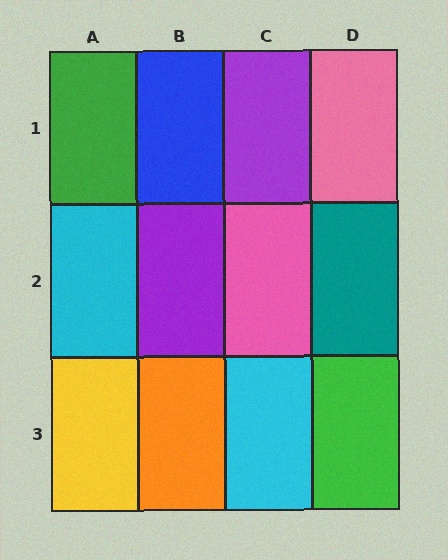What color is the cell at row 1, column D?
Pink.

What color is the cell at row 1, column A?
Green.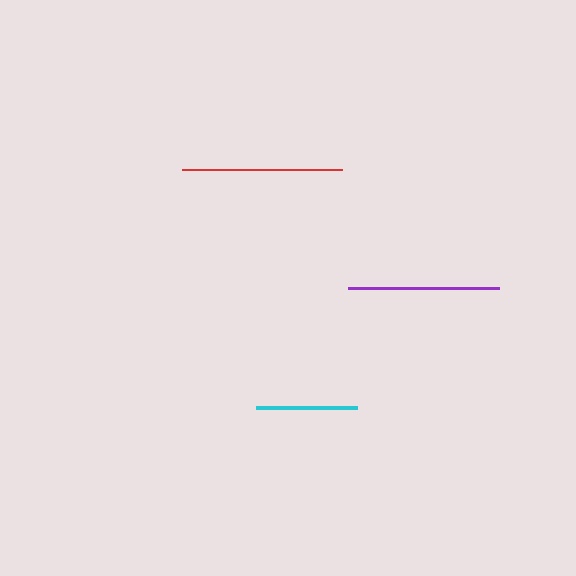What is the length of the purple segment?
The purple segment is approximately 151 pixels long.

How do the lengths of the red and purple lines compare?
The red and purple lines are approximately the same length.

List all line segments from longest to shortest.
From longest to shortest: red, purple, cyan.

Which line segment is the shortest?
The cyan line is the shortest at approximately 100 pixels.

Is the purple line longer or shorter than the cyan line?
The purple line is longer than the cyan line.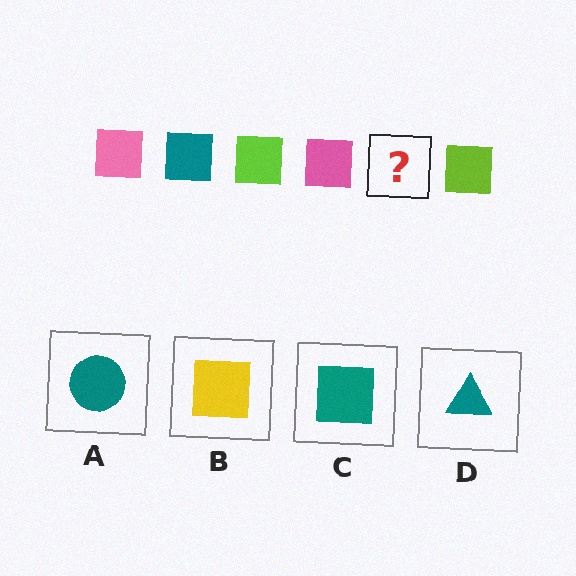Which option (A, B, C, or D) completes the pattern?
C.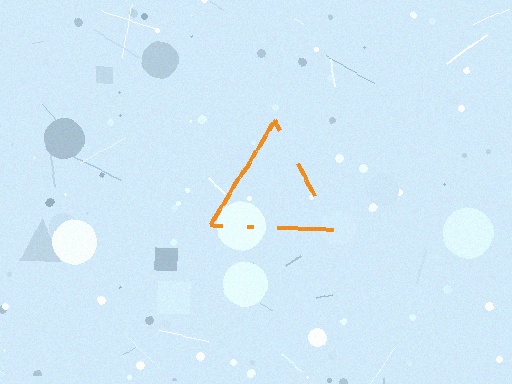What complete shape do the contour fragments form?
The contour fragments form a triangle.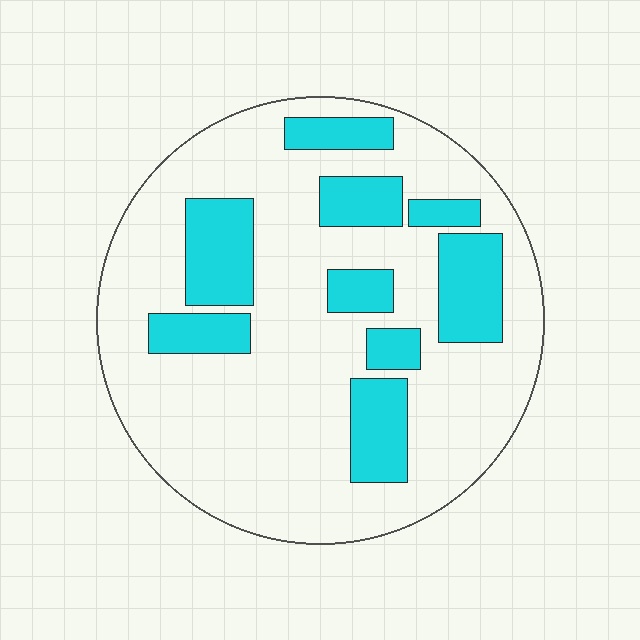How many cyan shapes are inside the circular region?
9.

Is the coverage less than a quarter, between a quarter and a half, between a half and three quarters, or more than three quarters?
Between a quarter and a half.